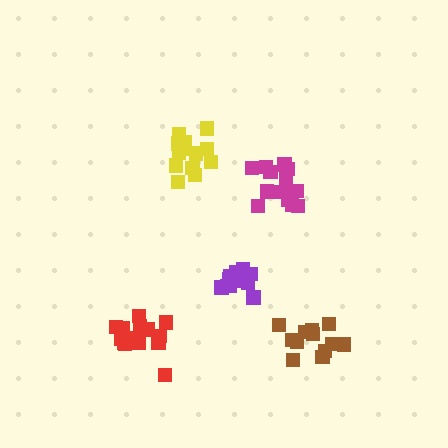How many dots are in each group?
Group 1: 14 dots, Group 2: 12 dots, Group 3: 15 dots, Group 4: 15 dots, Group 5: 13 dots (69 total).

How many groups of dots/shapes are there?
There are 5 groups.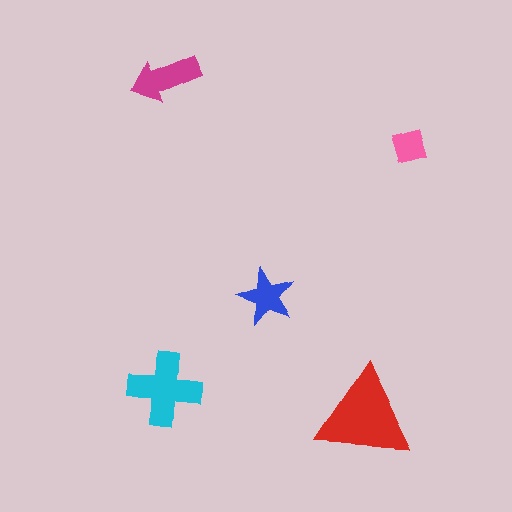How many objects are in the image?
There are 5 objects in the image.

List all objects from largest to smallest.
The red triangle, the cyan cross, the magenta arrow, the blue star, the pink diamond.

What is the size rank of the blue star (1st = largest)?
4th.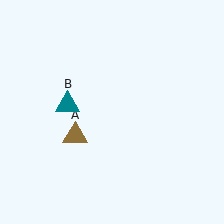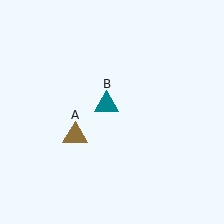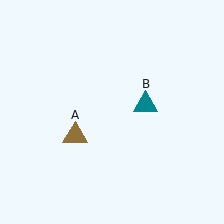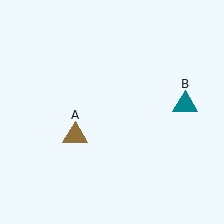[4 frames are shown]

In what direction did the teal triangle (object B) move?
The teal triangle (object B) moved right.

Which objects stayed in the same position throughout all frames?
Brown triangle (object A) remained stationary.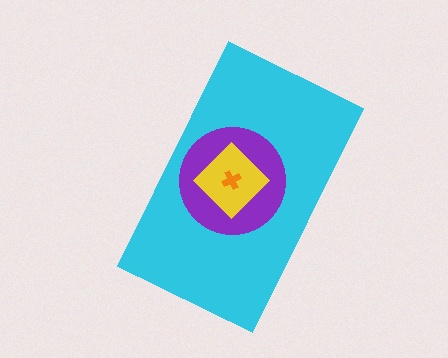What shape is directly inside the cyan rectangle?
The purple circle.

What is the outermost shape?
The cyan rectangle.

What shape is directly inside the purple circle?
The yellow diamond.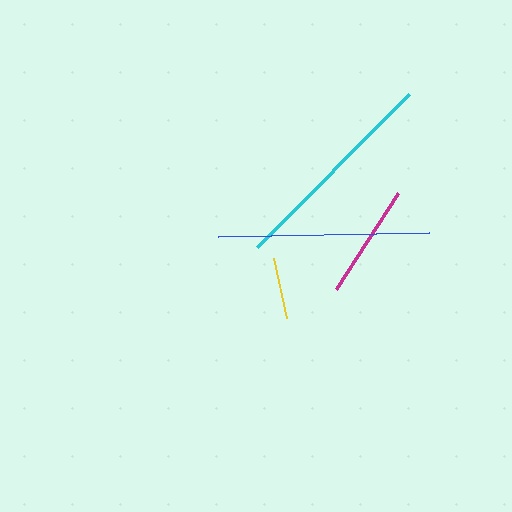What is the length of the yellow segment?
The yellow segment is approximately 61 pixels long.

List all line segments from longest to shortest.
From longest to shortest: cyan, blue, magenta, yellow.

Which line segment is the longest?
The cyan line is the longest at approximately 216 pixels.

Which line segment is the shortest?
The yellow line is the shortest at approximately 61 pixels.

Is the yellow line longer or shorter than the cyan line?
The cyan line is longer than the yellow line.